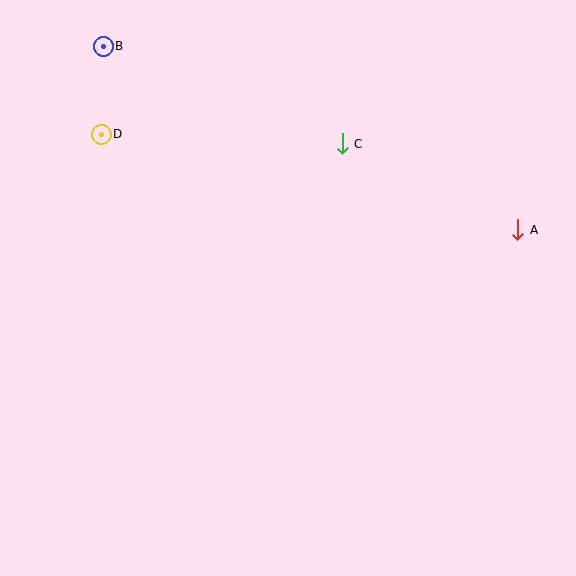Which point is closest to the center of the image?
Point C at (342, 144) is closest to the center.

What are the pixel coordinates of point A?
Point A is at (518, 230).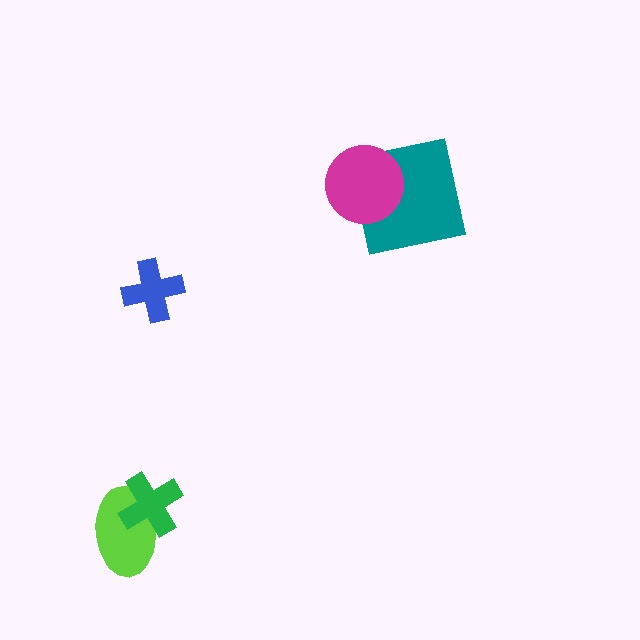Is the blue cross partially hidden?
No, no other shape covers it.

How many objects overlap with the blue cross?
0 objects overlap with the blue cross.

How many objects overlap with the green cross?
1 object overlaps with the green cross.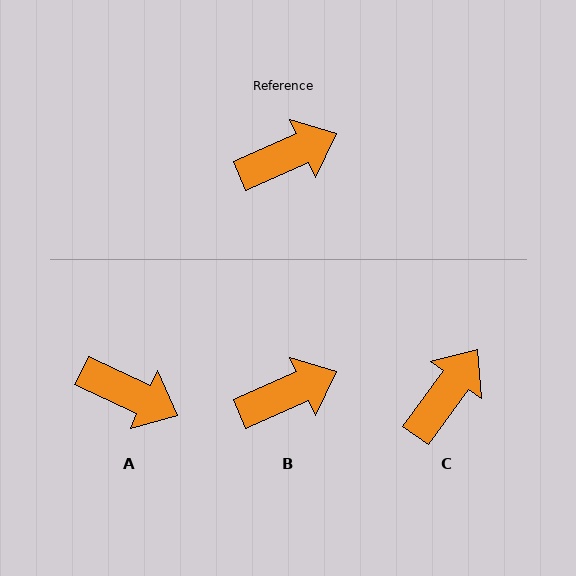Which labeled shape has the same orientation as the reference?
B.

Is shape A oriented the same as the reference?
No, it is off by about 49 degrees.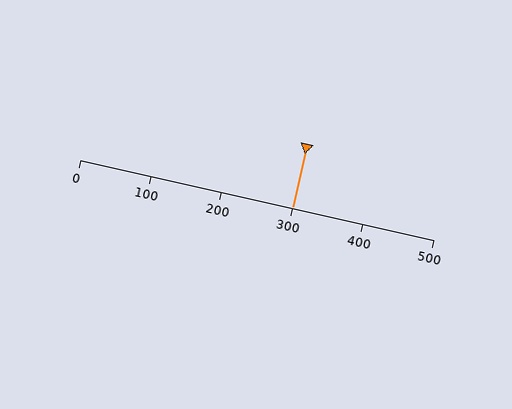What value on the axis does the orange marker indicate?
The marker indicates approximately 300.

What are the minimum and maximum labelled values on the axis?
The axis runs from 0 to 500.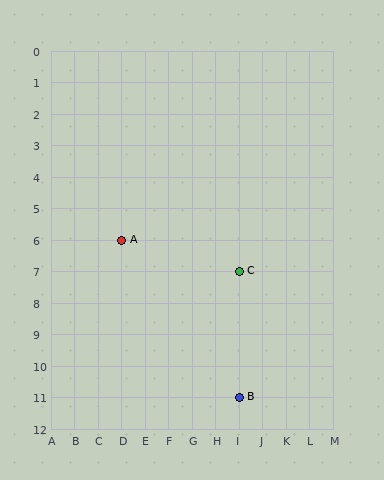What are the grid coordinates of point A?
Point A is at grid coordinates (D, 6).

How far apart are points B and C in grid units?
Points B and C are 4 rows apart.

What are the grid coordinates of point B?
Point B is at grid coordinates (I, 11).